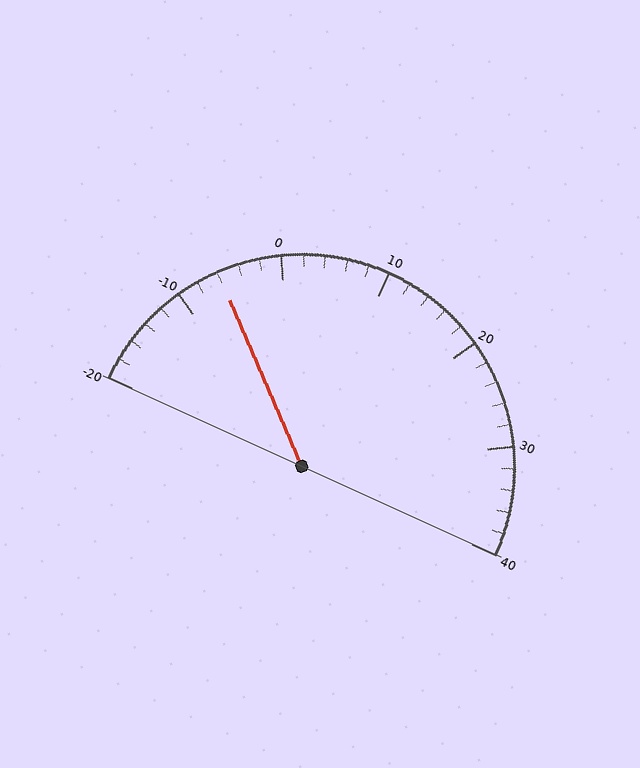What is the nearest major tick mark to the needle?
The nearest major tick mark is -10.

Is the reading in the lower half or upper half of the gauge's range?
The reading is in the lower half of the range (-20 to 40).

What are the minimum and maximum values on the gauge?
The gauge ranges from -20 to 40.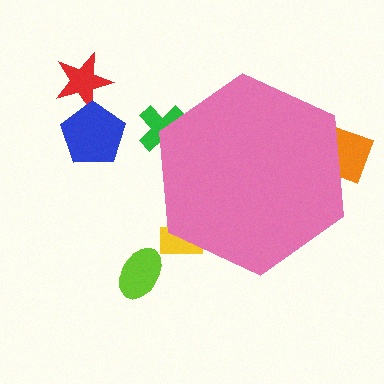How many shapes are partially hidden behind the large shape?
3 shapes are partially hidden.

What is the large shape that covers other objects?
A pink hexagon.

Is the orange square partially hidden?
Yes, the orange square is partially hidden behind the pink hexagon.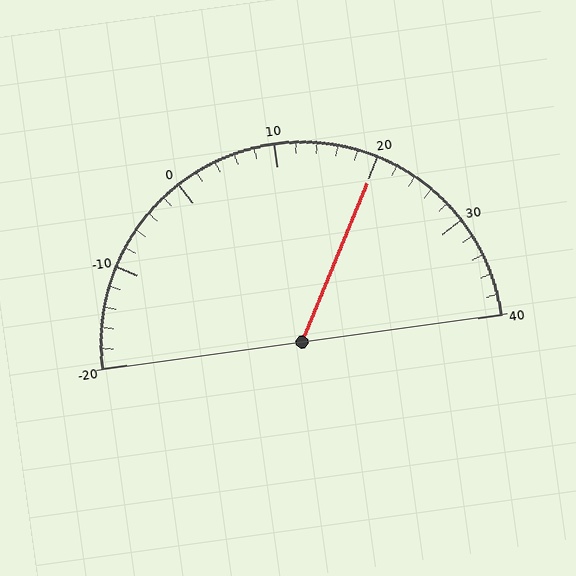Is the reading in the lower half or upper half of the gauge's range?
The reading is in the upper half of the range (-20 to 40).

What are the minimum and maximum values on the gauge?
The gauge ranges from -20 to 40.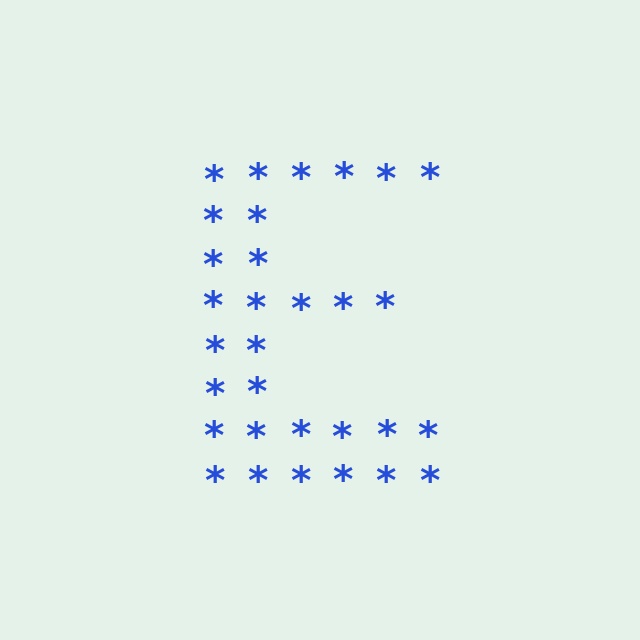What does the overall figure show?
The overall figure shows the letter E.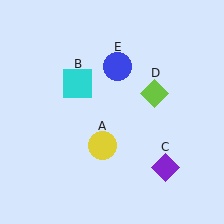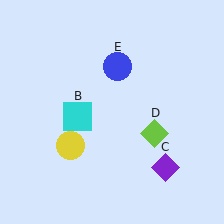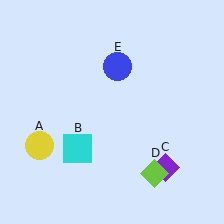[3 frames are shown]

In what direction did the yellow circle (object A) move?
The yellow circle (object A) moved left.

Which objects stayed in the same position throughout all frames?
Purple diamond (object C) and blue circle (object E) remained stationary.